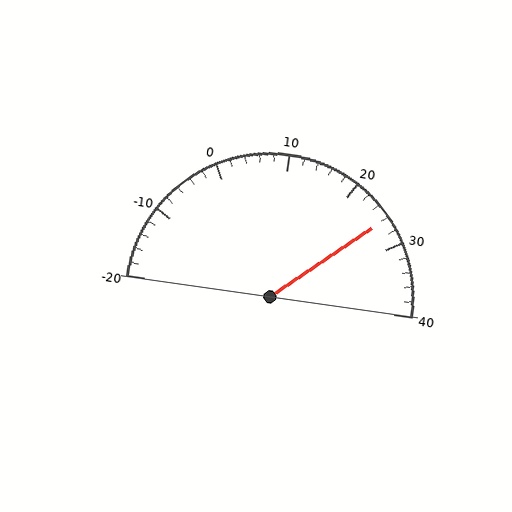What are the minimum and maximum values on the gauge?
The gauge ranges from -20 to 40.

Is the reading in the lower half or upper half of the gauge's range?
The reading is in the upper half of the range (-20 to 40).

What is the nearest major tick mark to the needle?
The nearest major tick mark is 30.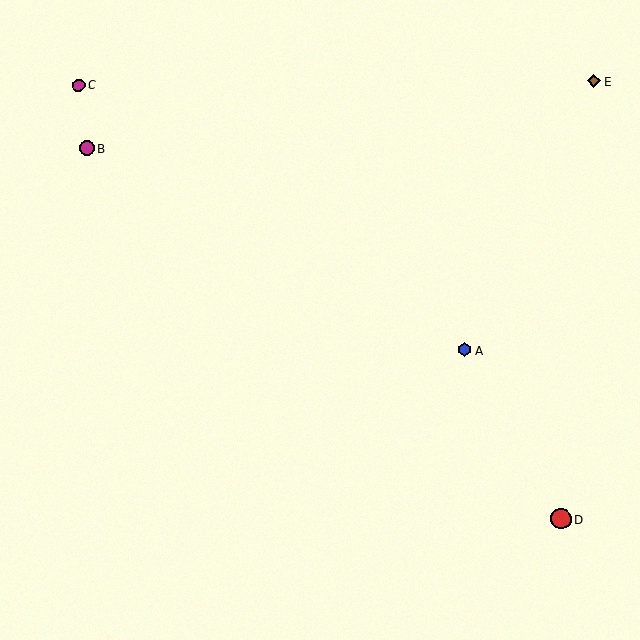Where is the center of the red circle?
The center of the red circle is at (561, 519).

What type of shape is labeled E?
Shape E is a brown diamond.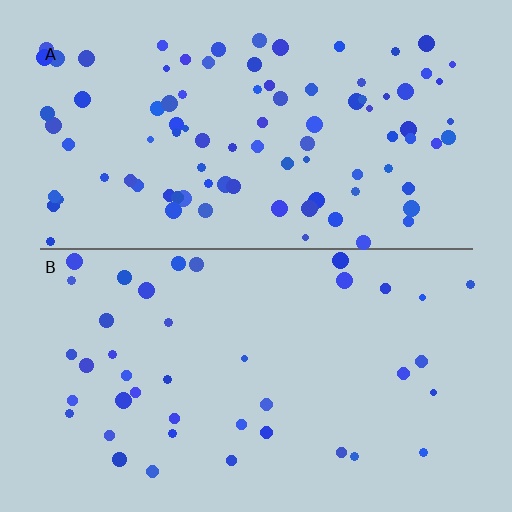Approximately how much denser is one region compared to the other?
Approximately 2.3× — region A over region B.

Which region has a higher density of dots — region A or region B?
A (the top).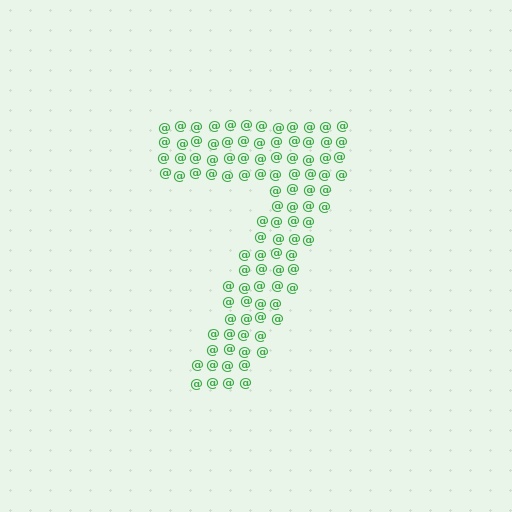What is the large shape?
The large shape is the digit 7.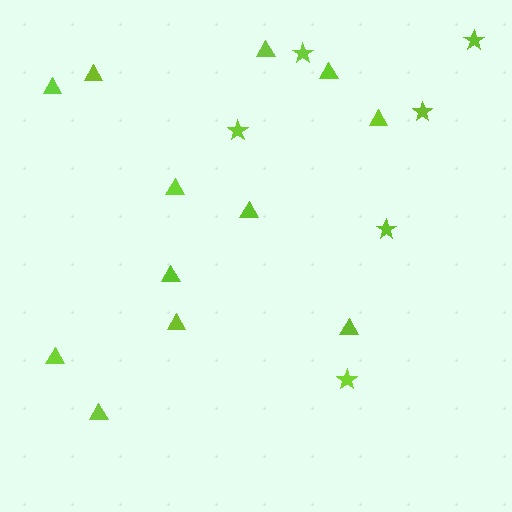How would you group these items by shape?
There are 2 groups: one group of stars (6) and one group of triangles (12).